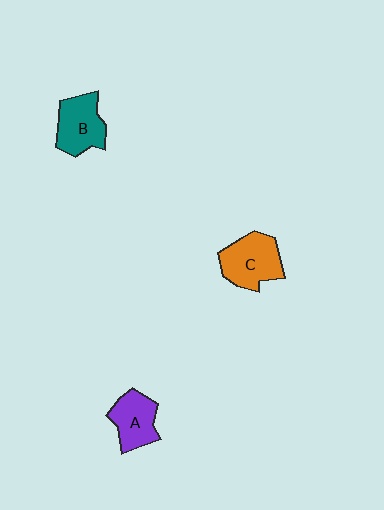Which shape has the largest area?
Shape C (orange).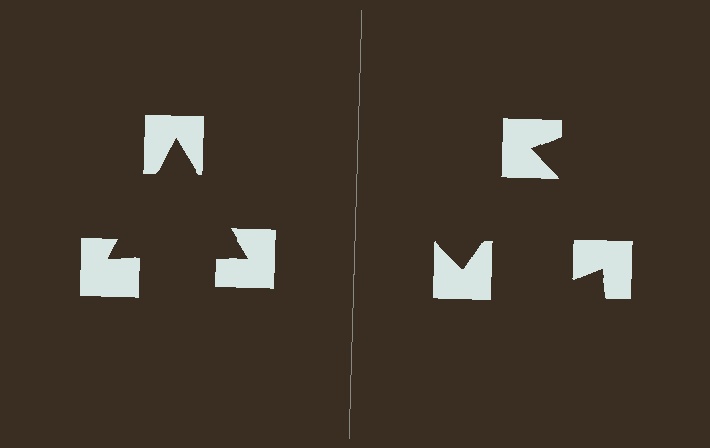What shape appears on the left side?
An illusory triangle.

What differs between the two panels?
The notched squares are positioned identically on both sides; only the wedge orientations differ. On the left they align to a triangle; on the right they are misaligned.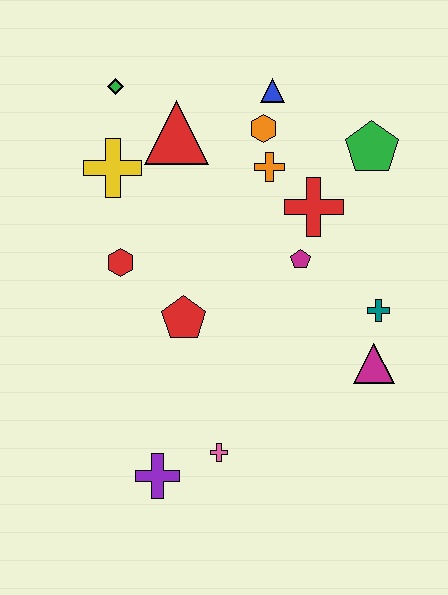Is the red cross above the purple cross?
Yes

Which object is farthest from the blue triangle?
The purple cross is farthest from the blue triangle.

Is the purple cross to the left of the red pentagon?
Yes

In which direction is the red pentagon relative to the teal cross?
The red pentagon is to the left of the teal cross.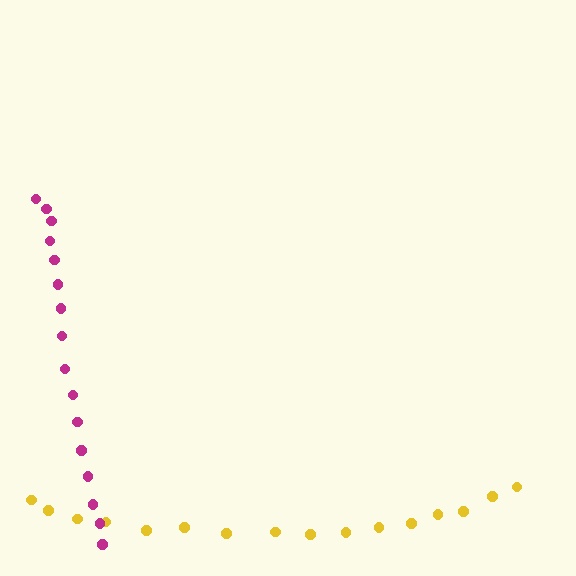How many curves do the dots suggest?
There are 2 distinct paths.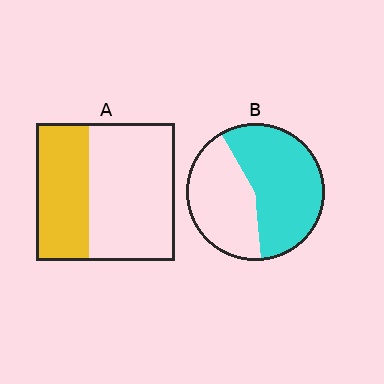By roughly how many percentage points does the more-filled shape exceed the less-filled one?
By roughly 20 percentage points (B over A).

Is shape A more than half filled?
No.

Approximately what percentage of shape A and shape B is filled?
A is approximately 40% and B is approximately 55%.